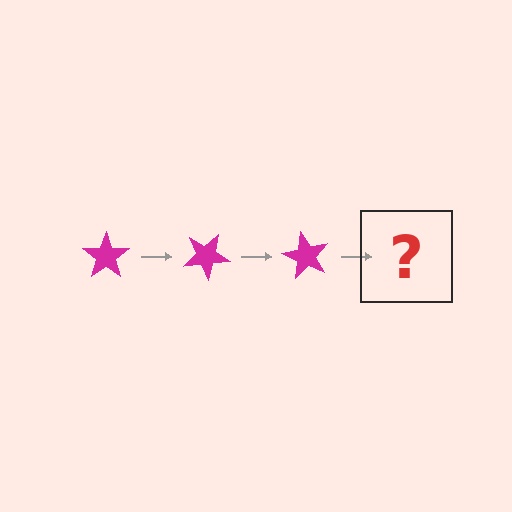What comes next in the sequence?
The next element should be a magenta star rotated 90 degrees.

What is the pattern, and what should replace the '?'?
The pattern is that the star rotates 30 degrees each step. The '?' should be a magenta star rotated 90 degrees.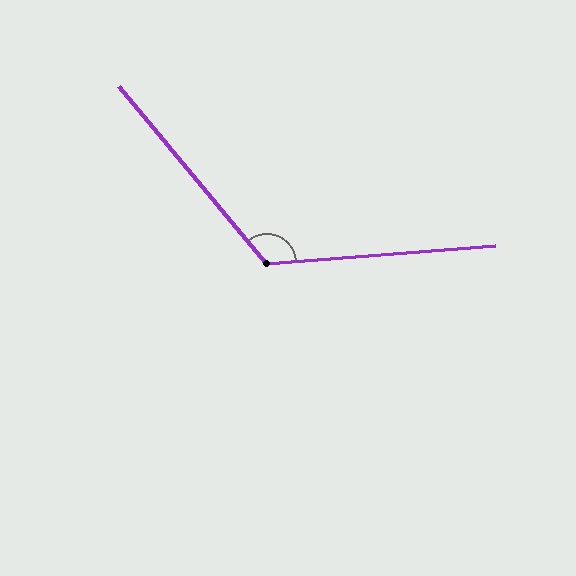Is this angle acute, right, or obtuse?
It is obtuse.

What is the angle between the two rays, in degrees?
Approximately 125 degrees.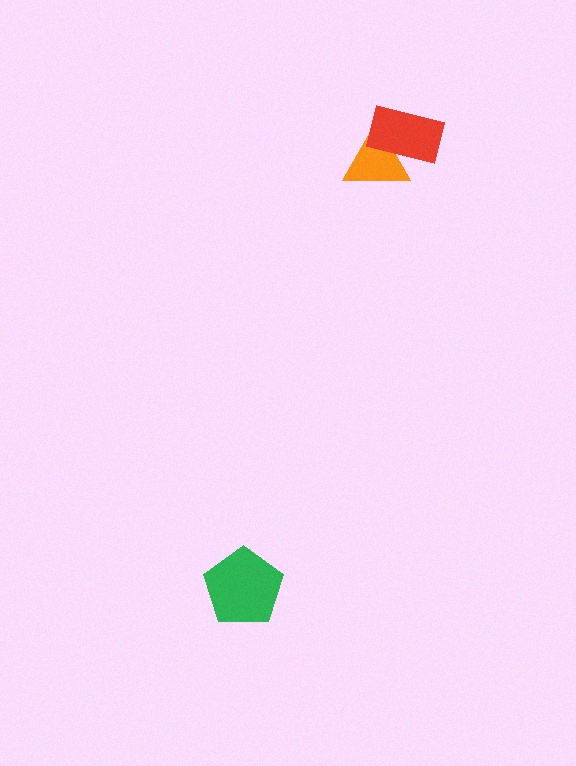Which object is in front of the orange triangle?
The red rectangle is in front of the orange triangle.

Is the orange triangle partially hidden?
Yes, it is partially covered by another shape.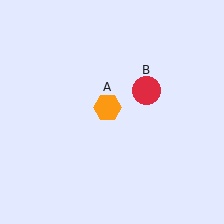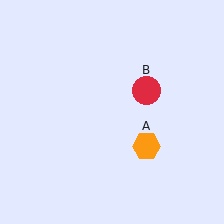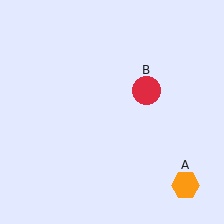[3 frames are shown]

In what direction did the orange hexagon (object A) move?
The orange hexagon (object A) moved down and to the right.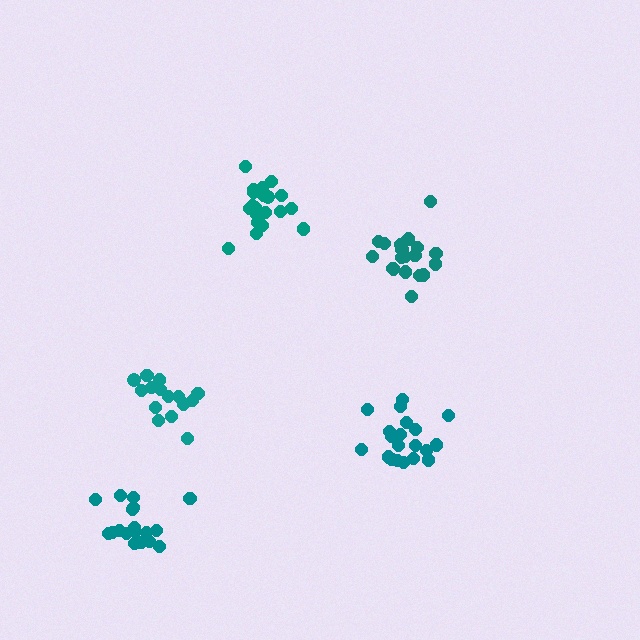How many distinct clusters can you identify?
There are 5 distinct clusters.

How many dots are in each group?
Group 1: 20 dots, Group 2: 16 dots, Group 3: 18 dots, Group 4: 21 dots, Group 5: 20 dots (95 total).